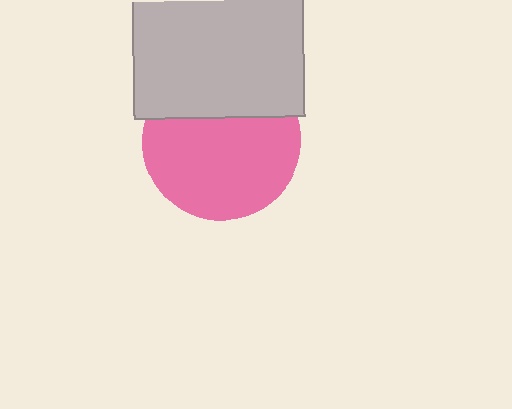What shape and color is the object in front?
The object in front is a light gray square.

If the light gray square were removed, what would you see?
You would see the complete pink circle.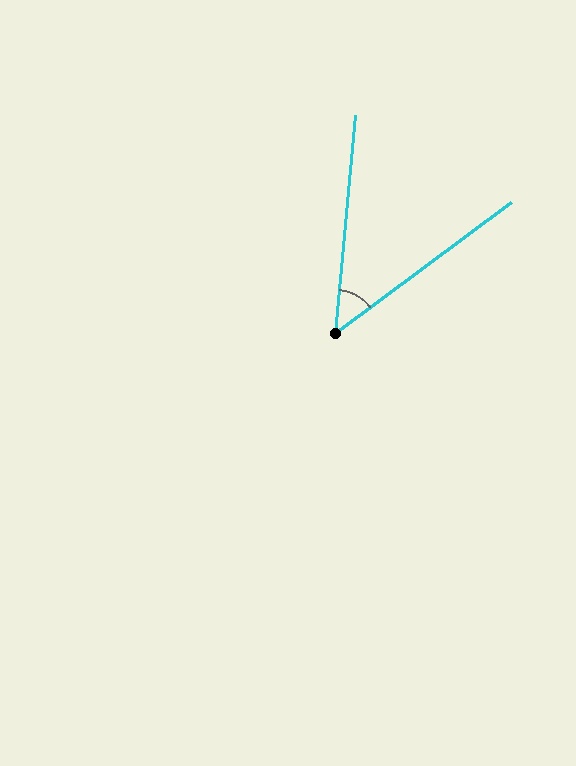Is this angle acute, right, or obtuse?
It is acute.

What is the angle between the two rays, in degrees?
Approximately 48 degrees.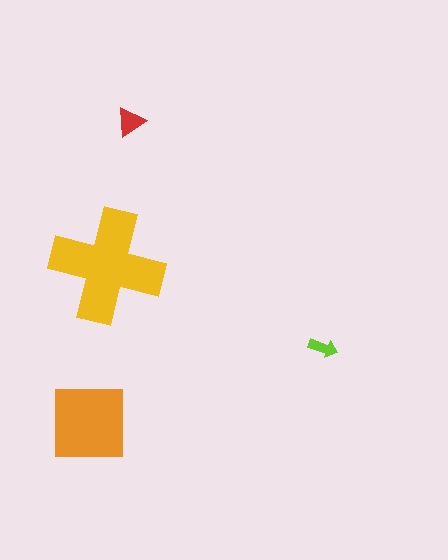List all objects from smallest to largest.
The lime arrow, the red triangle, the orange square, the yellow cross.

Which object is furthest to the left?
The orange square is leftmost.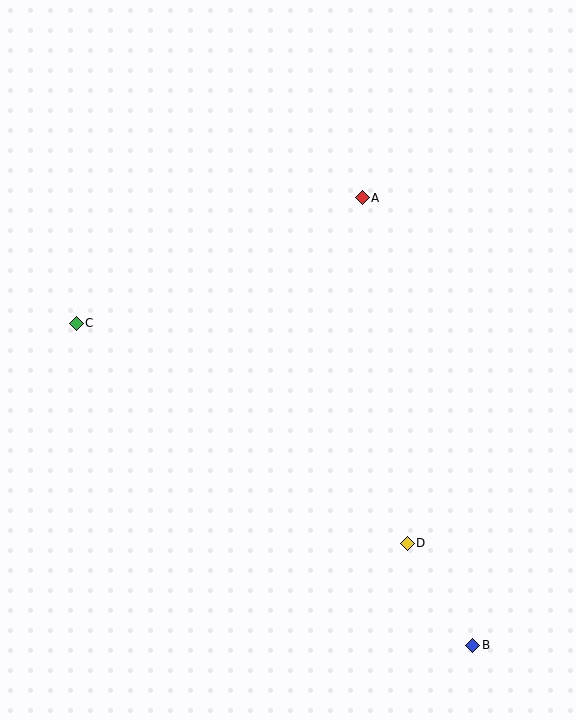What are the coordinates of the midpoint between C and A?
The midpoint between C and A is at (219, 260).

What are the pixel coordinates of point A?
Point A is at (362, 198).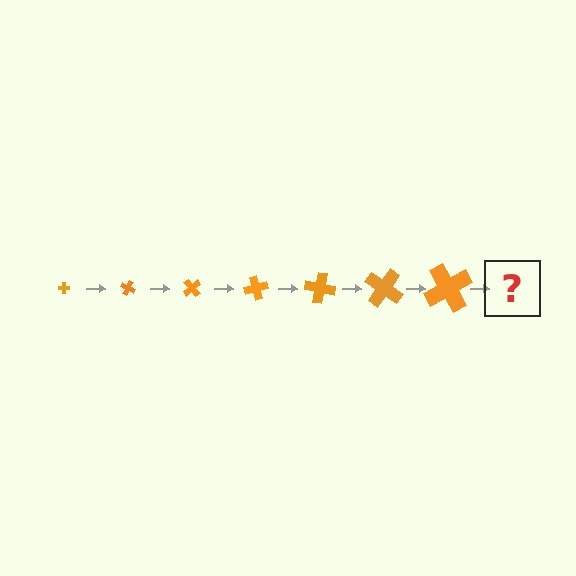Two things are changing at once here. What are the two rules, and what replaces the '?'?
The two rules are that the cross grows larger each step and it rotates 25 degrees each step. The '?' should be a cross, larger than the previous one and rotated 175 degrees from the start.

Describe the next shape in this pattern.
It should be a cross, larger than the previous one and rotated 175 degrees from the start.